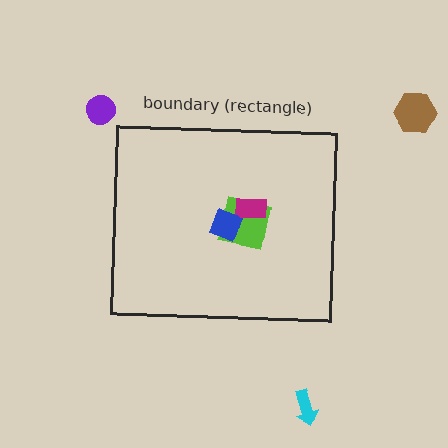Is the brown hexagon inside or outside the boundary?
Outside.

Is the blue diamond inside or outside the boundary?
Inside.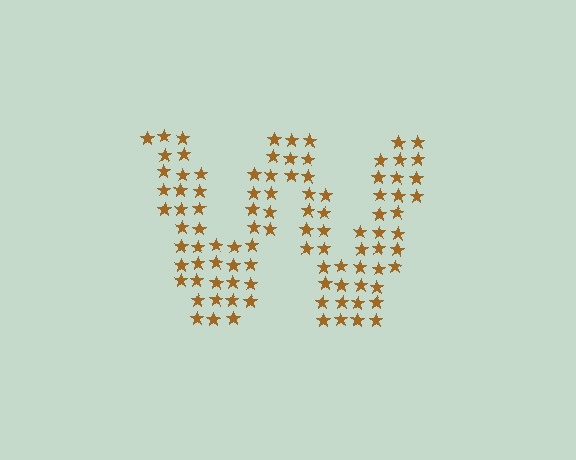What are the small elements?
The small elements are stars.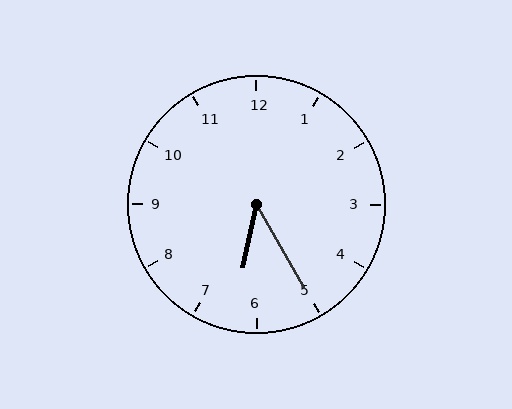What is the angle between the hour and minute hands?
Approximately 42 degrees.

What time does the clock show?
6:25.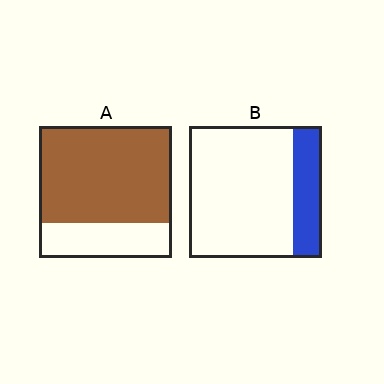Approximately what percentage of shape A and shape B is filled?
A is approximately 75% and B is approximately 20%.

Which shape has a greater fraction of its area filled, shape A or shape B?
Shape A.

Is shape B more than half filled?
No.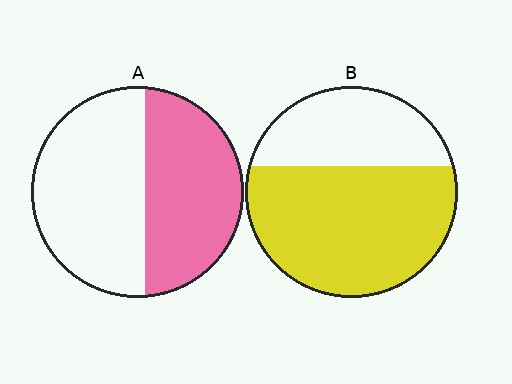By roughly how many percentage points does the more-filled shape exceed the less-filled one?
By roughly 20 percentage points (B over A).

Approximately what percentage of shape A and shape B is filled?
A is approximately 45% and B is approximately 65%.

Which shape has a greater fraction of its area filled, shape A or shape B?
Shape B.